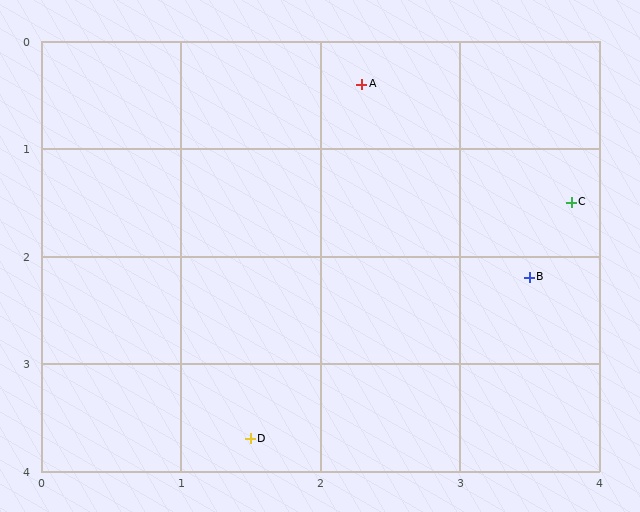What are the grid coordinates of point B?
Point B is at approximately (3.5, 2.2).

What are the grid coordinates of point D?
Point D is at approximately (1.5, 3.7).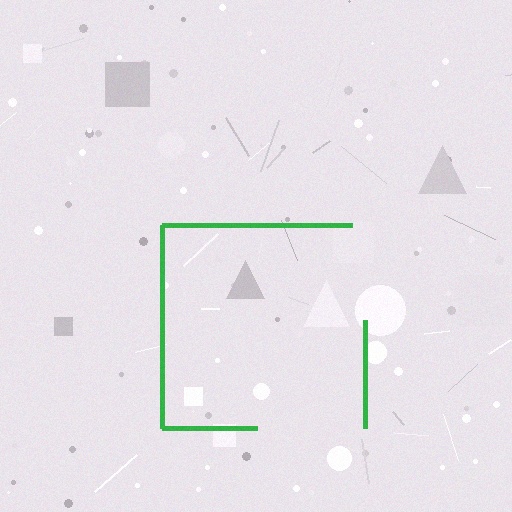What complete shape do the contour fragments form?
The contour fragments form a square.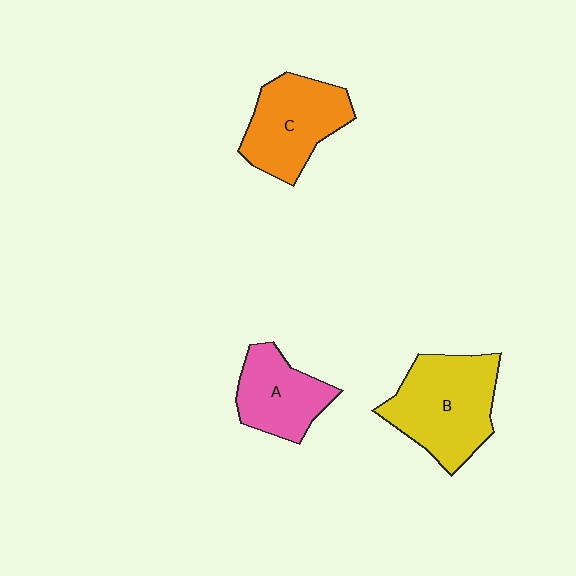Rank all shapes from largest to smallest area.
From largest to smallest: B (yellow), C (orange), A (pink).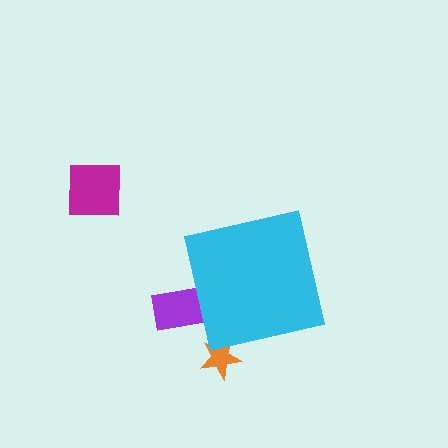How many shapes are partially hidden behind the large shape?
2 shapes are partially hidden.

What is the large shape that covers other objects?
A cyan square.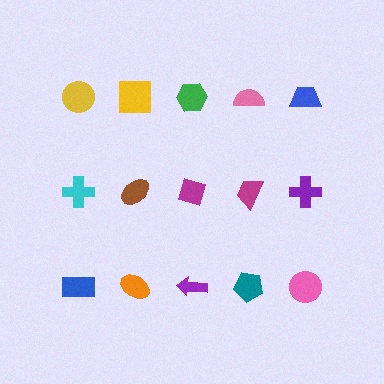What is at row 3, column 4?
A teal pentagon.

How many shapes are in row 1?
5 shapes.